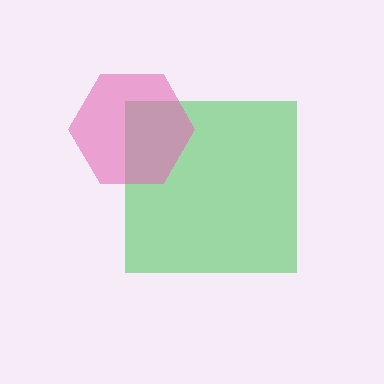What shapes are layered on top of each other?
The layered shapes are: a green square, a pink hexagon.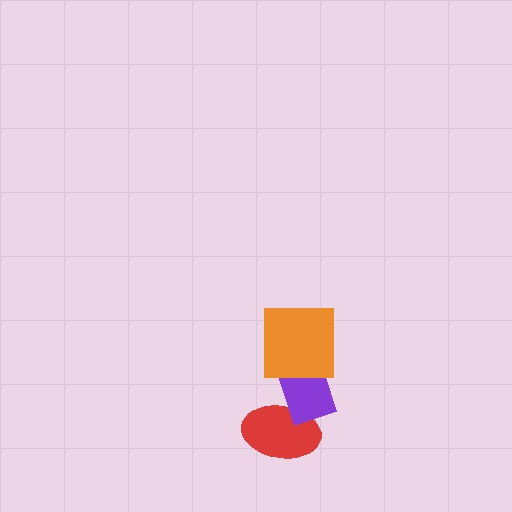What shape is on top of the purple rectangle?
The orange square is on top of the purple rectangle.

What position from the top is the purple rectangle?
The purple rectangle is 2nd from the top.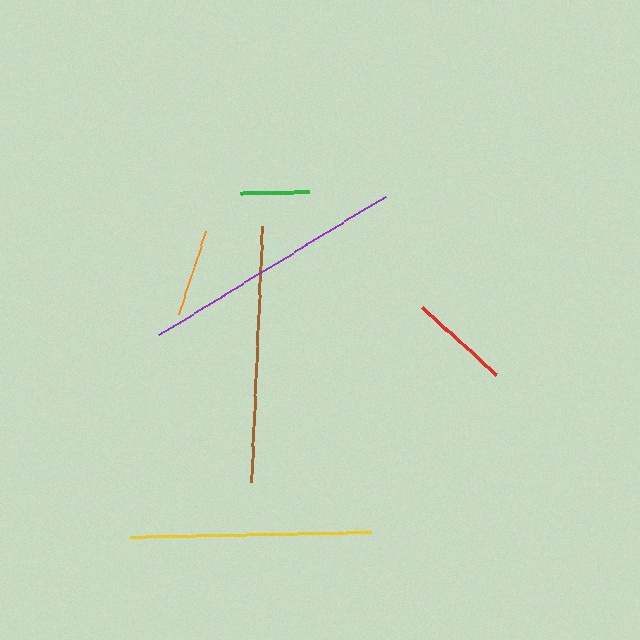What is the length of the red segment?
The red segment is approximately 101 pixels long.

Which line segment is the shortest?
The green line is the shortest at approximately 69 pixels.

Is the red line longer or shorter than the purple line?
The purple line is longer than the red line.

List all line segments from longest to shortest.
From longest to shortest: purple, brown, yellow, red, orange, green.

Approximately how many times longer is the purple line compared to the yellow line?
The purple line is approximately 1.1 times the length of the yellow line.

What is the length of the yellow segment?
The yellow segment is approximately 241 pixels long.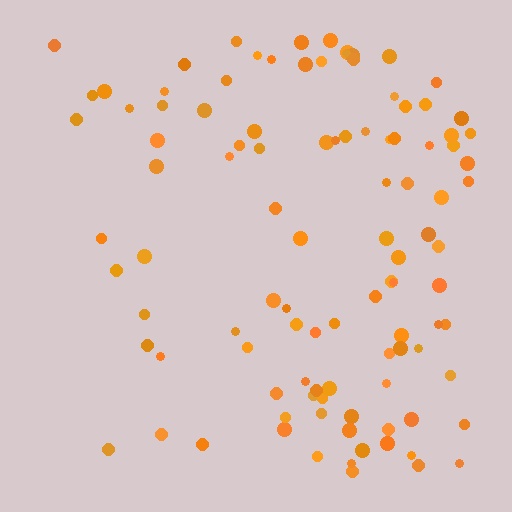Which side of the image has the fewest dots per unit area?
The left.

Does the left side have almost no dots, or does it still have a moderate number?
Still a moderate number, just noticeably fewer than the right.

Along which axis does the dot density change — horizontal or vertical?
Horizontal.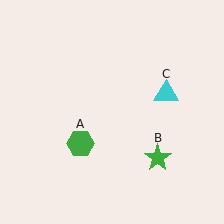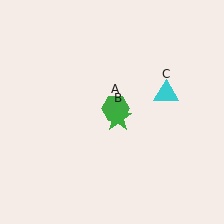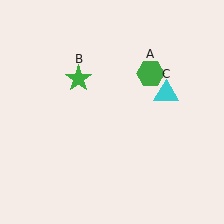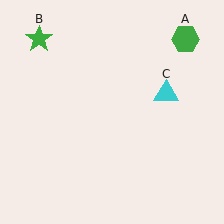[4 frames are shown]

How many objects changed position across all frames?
2 objects changed position: green hexagon (object A), green star (object B).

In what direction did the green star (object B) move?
The green star (object B) moved up and to the left.